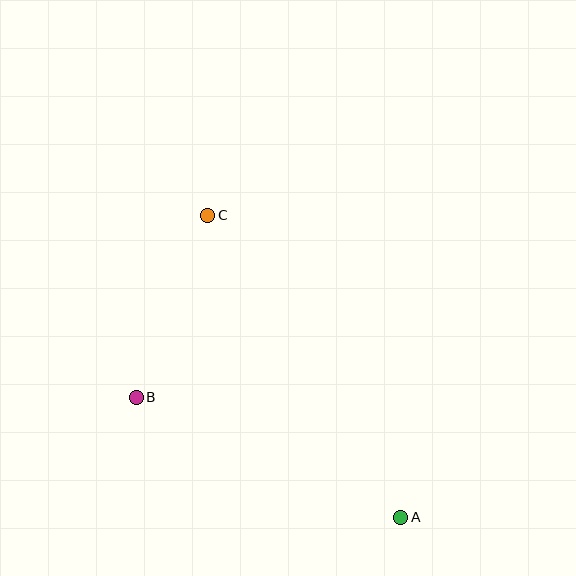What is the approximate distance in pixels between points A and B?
The distance between A and B is approximately 290 pixels.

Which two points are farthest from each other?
Points A and C are farthest from each other.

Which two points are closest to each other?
Points B and C are closest to each other.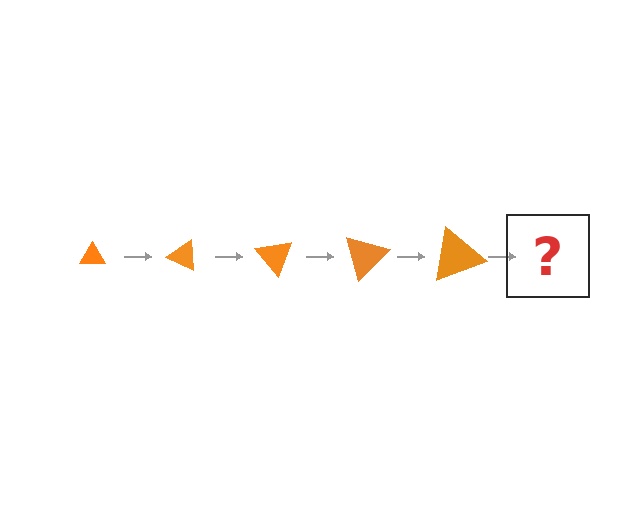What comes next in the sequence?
The next element should be a triangle, larger than the previous one and rotated 125 degrees from the start.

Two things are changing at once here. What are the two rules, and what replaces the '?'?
The two rules are that the triangle grows larger each step and it rotates 25 degrees each step. The '?' should be a triangle, larger than the previous one and rotated 125 degrees from the start.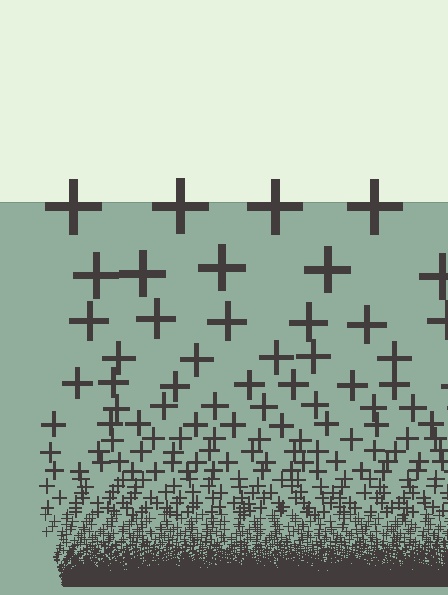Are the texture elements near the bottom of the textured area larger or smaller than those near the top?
Smaller. The gradient is inverted — elements near the bottom are smaller and denser.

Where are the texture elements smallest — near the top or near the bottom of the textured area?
Near the bottom.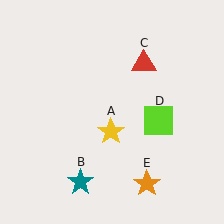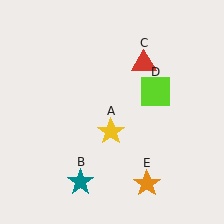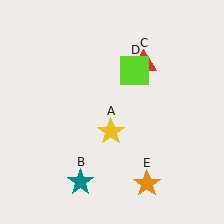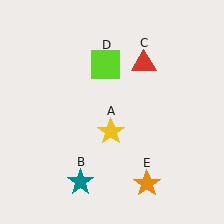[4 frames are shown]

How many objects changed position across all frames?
1 object changed position: lime square (object D).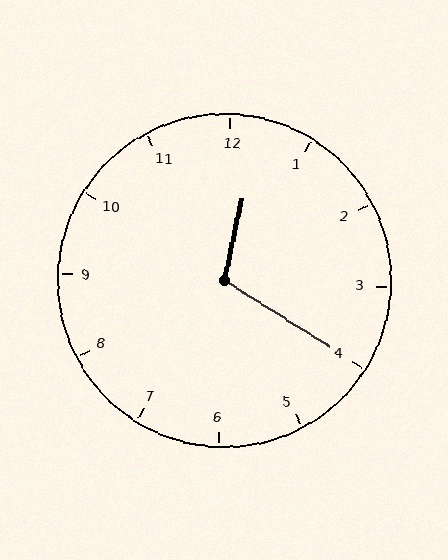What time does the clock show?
12:20.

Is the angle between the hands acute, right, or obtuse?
It is obtuse.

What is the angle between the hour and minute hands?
Approximately 110 degrees.